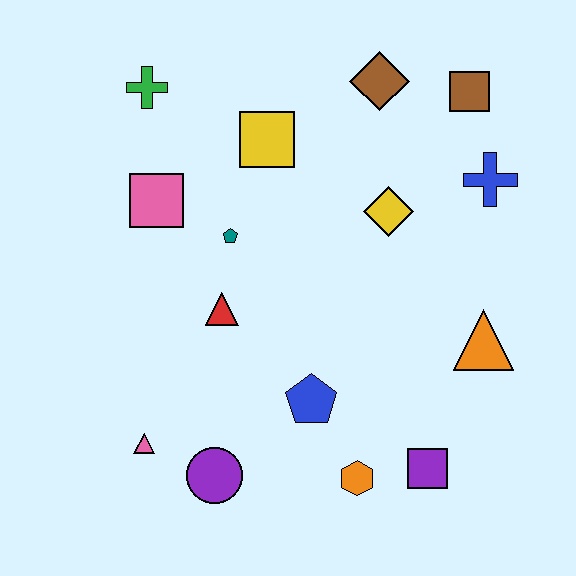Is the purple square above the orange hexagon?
Yes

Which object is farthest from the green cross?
The purple square is farthest from the green cross.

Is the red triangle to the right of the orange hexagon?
No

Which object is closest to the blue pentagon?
The orange hexagon is closest to the blue pentagon.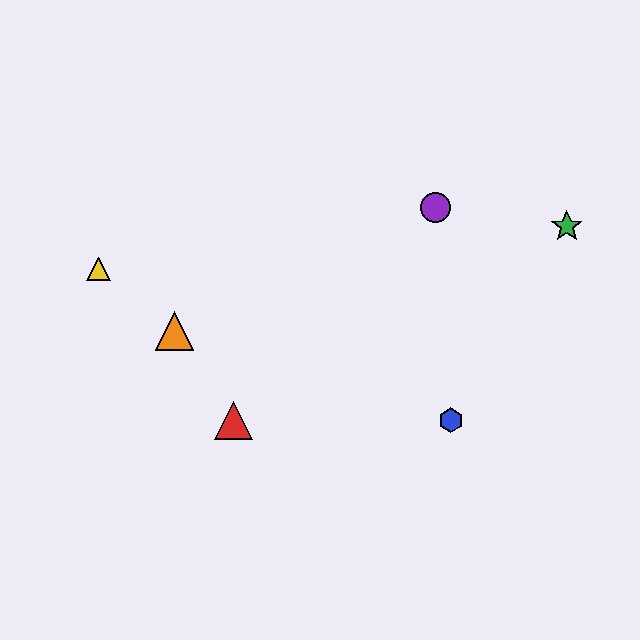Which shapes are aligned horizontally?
The red triangle, the blue hexagon are aligned horizontally.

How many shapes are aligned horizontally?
2 shapes (the red triangle, the blue hexagon) are aligned horizontally.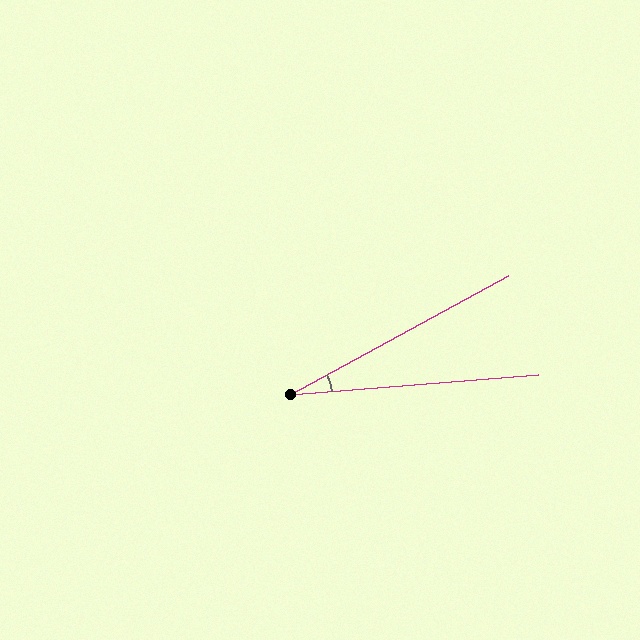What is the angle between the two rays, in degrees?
Approximately 24 degrees.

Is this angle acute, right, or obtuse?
It is acute.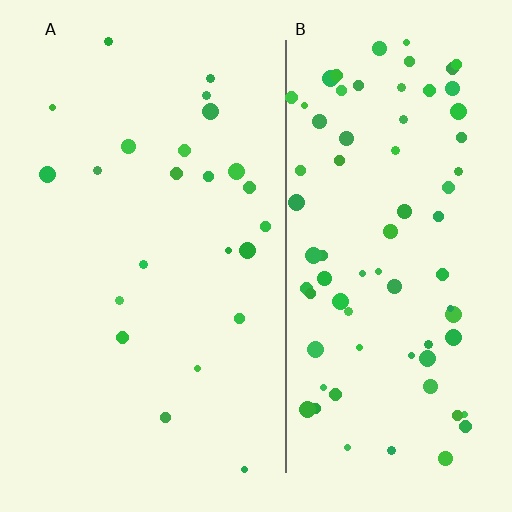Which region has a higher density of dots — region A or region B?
B (the right).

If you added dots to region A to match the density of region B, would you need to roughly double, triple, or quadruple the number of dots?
Approximately triple.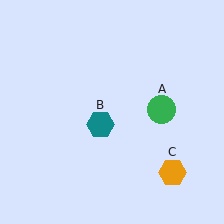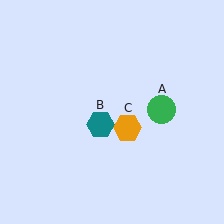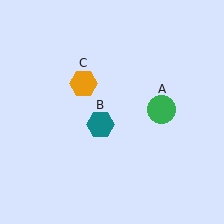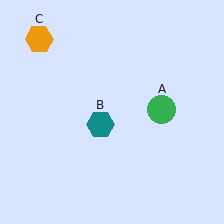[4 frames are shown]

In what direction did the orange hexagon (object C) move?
The orange hexagon (object C) moved up and to the left.